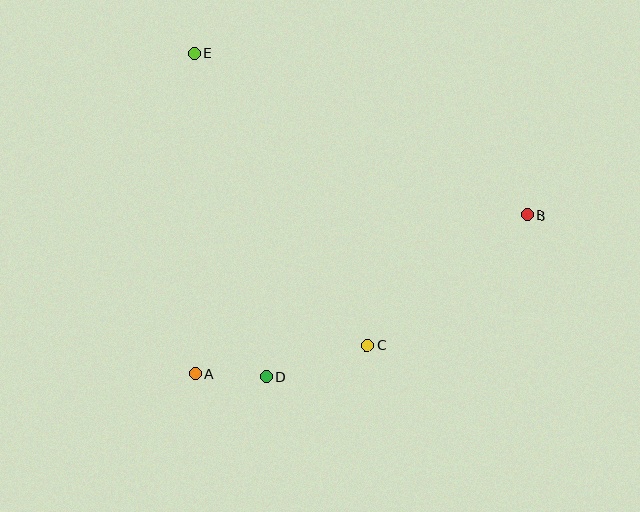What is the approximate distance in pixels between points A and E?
The distance between A and E is approximately 320 pixels.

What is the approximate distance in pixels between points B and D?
The distance between B and D is approximately 307 pixels.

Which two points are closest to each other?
Points A and D are closest to each other.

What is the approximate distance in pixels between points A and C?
The distance between A and C is approximately 175 pixels.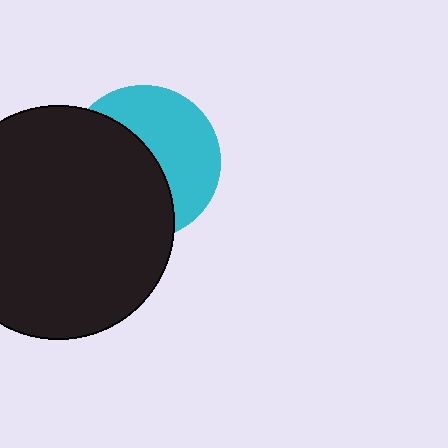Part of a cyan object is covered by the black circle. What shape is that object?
It is a circle.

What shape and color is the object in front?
The object in front is a black circle.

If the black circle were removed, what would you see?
You would see the complete cyan circle.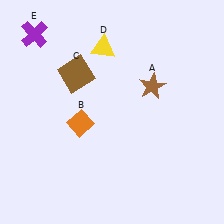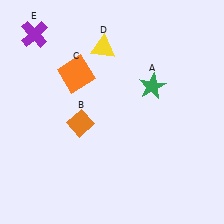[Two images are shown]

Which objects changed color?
A changed from brown to green. C changed from brown to orange.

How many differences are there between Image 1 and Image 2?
There are 2 differences between the two images.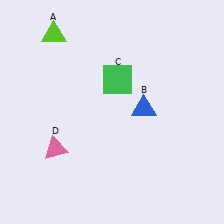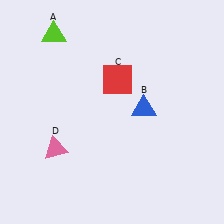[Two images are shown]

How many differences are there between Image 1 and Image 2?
There is 1 difference between the two images.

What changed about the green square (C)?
In Image 1, C is green. In Image 2, it changed to red.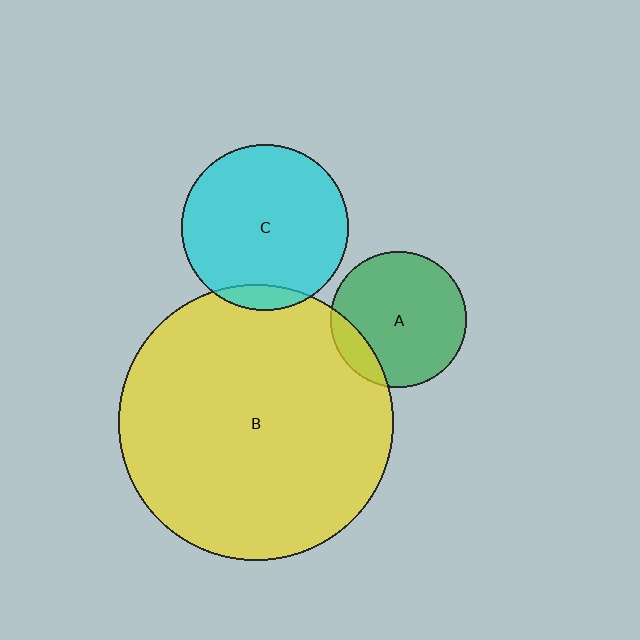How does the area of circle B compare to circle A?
Approximately 4.1 times.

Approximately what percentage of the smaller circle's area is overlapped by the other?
Approximately 10%.